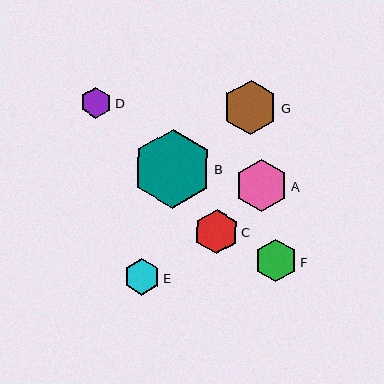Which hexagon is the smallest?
Hexagon D is the smallest with a size of approximately 32 pixels.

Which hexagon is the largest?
Hexagon B is the largest with a size of approximately 79 pixels.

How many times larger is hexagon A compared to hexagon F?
Hexagon A is approximately 1.2 times the size of hexagon F.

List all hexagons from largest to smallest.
From largest to smallest: B, G, A, C, F, E, D.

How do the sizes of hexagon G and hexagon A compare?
Hexagon G and hexagon A are approximately the same size.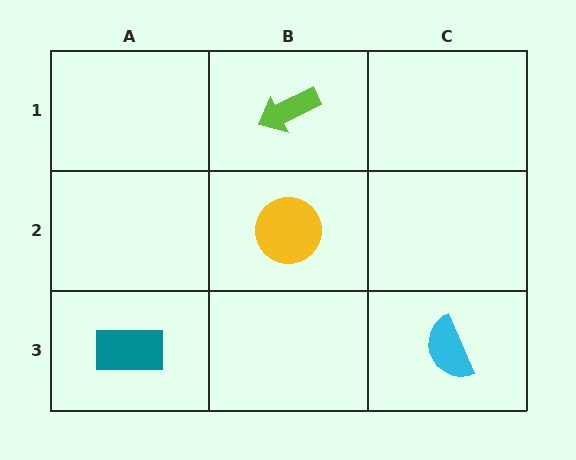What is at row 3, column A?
A teal rectangle.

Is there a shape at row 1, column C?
No, that cell is empty.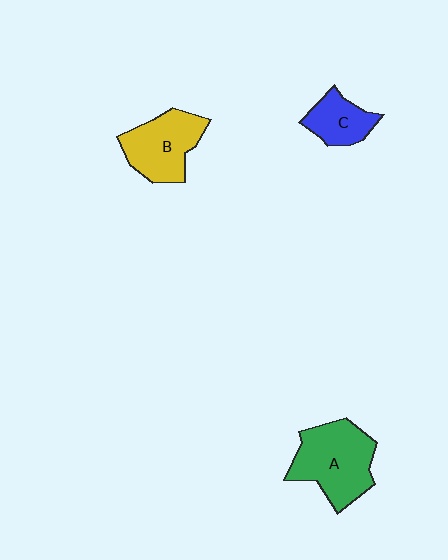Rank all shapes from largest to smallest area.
From largest to smallest: A (green), B (yellow), C (blue).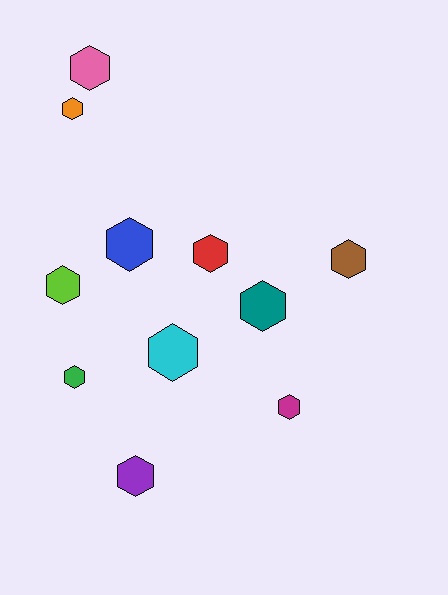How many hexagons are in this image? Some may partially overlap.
There are 11 hexagons.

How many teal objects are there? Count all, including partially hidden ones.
There is 1 teal object.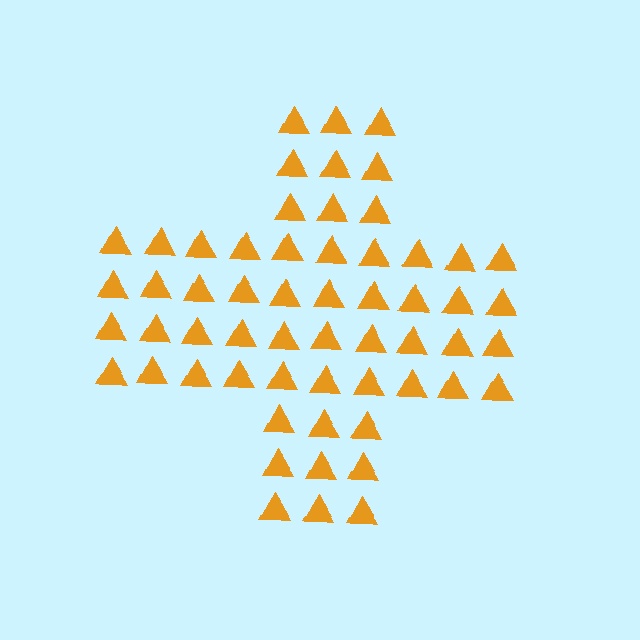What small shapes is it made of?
It is made of small triangles.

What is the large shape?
The large shape is a cross.